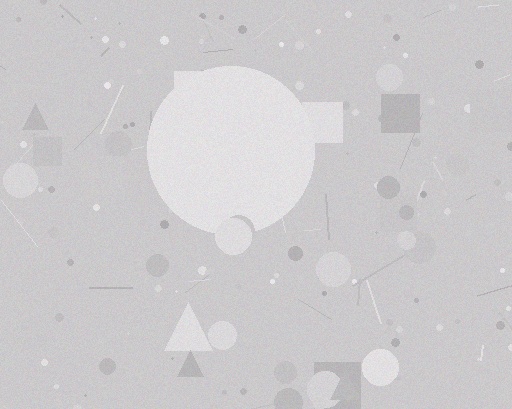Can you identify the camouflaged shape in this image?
The camouflaged shape is a circle.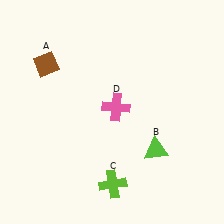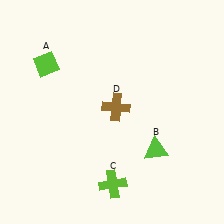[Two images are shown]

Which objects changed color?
A changed from brown to lime. D changed from pink to brown.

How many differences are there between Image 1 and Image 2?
There are 2 differences between the two images.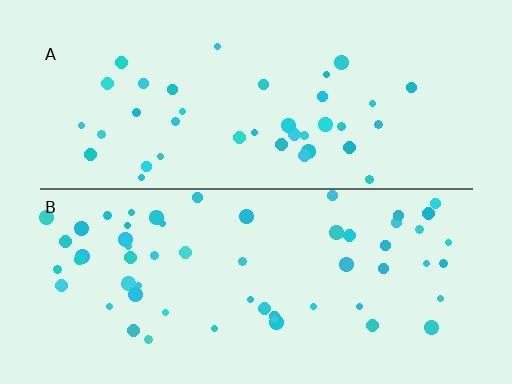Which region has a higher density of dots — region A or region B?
B (the bottom).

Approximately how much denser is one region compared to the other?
Approximately 1.5× — region B over region A.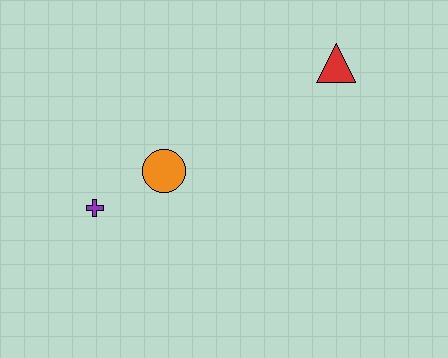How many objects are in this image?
There are 3 objects.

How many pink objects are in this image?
There are no pink objects.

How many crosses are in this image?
There is 1 cross.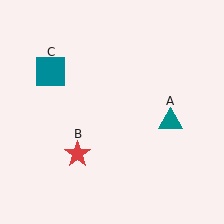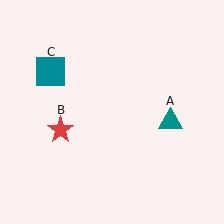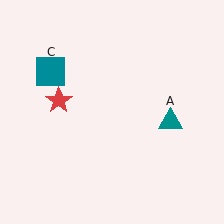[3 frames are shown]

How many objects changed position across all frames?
1 object changed position: red star (object B).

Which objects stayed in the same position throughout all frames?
Teal triangle (object A) and teal square (object C) remained stationary.